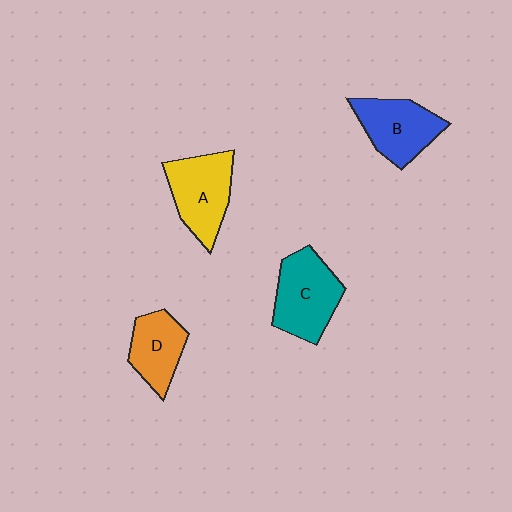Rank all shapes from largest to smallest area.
From largest to smallest: C (teal), A (yellow), B (blue), D (orange).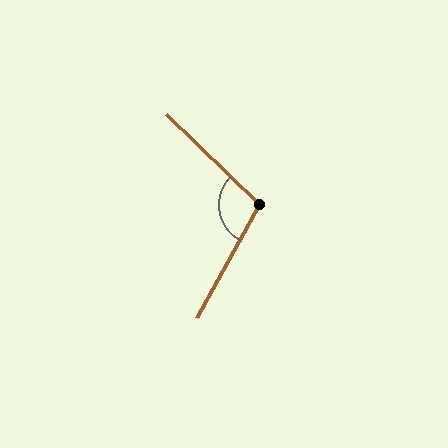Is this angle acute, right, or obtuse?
It is obtuse.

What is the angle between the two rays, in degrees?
Approximately 105 degrees.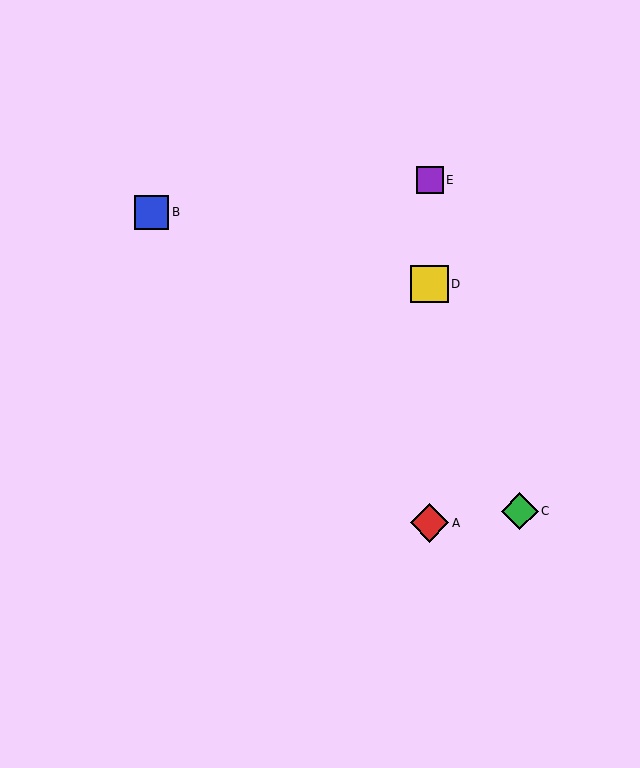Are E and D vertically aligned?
Yes, both are at x≈430.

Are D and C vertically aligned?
No, D is at x≈430 and C is at x≈520.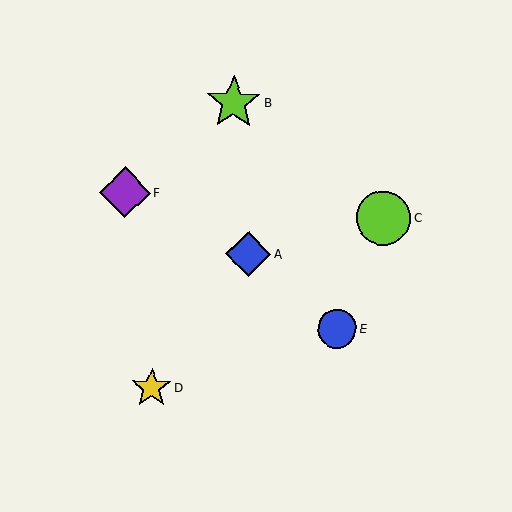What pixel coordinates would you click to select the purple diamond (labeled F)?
Click at (125, 193) to select the purple diamond F.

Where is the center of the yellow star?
The center of the yellow star is at (152, 388).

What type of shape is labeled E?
Shape E is a blue circle.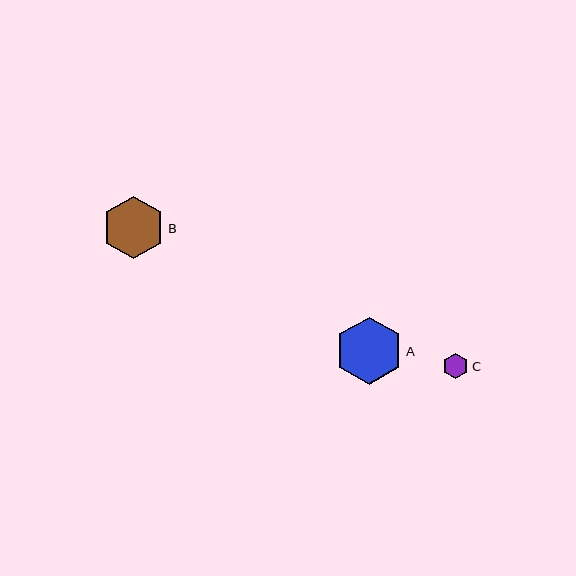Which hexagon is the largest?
Hexagon A is the largest with a size of approximately 67 pixels.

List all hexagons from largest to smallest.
From largest to smallest: A, B, C.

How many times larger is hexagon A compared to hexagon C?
Hexagon A is approximately 2.7 times the size of hexagon C.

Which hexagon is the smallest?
Hexagon C is the smallest with a size of approximately 25 pixels.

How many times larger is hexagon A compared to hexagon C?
Hexagon A is approximately 2.7 times the size of hexagon C.